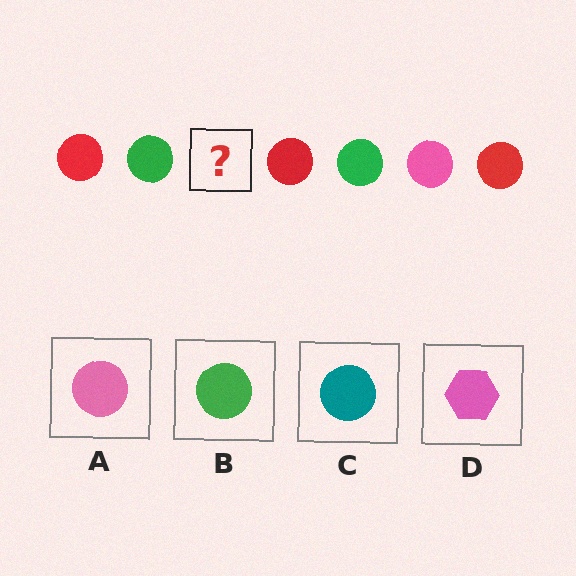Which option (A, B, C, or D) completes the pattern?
A.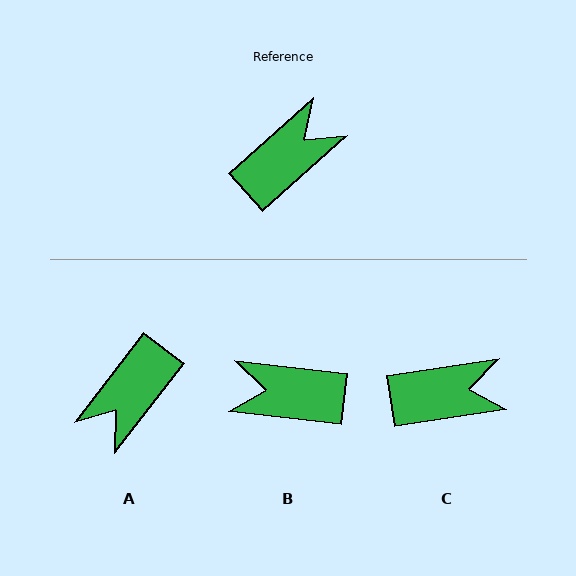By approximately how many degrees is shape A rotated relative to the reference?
Approximately 169 degrees clockwise.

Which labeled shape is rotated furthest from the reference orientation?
A, about 169 degrees away.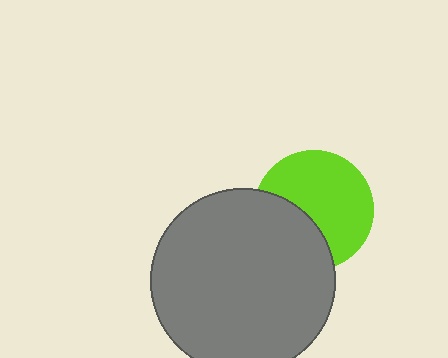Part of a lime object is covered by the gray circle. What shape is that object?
It is a circle.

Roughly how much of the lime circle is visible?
About half of it is visible (roughly 64%).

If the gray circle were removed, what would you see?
You would see the complete lime circle.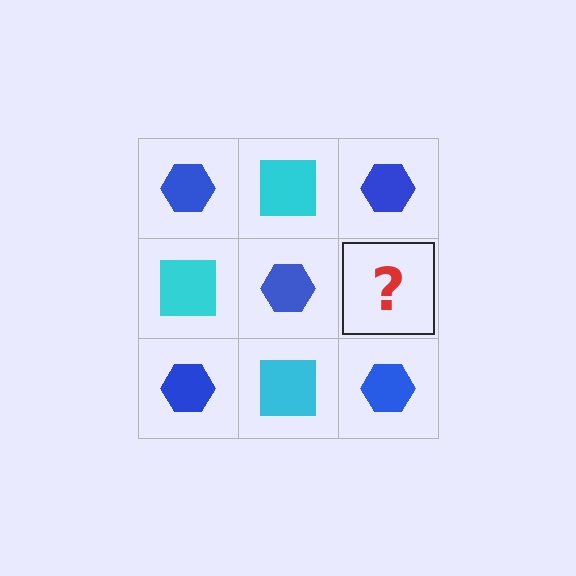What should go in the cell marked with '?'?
The missing cell should contain a cyan square.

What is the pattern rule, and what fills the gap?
The rule is that it alternates blue hexagon and cyan square in a checkerboard pattern. The gap should be filled with a cyan square.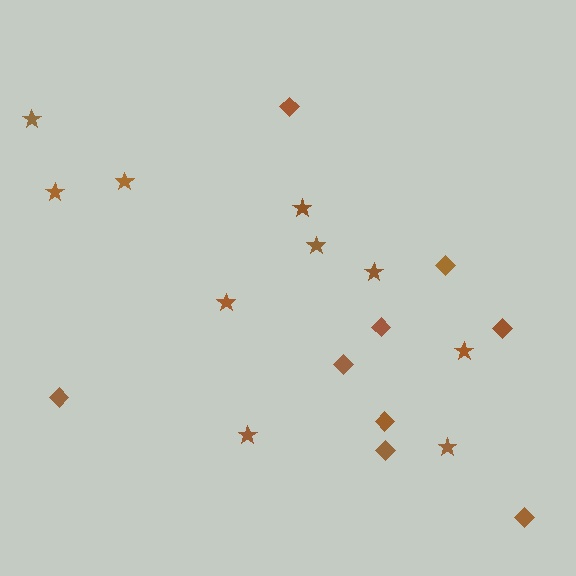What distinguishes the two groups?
There are 2 groups: one group of diamonds (9) and one group of stars (10).